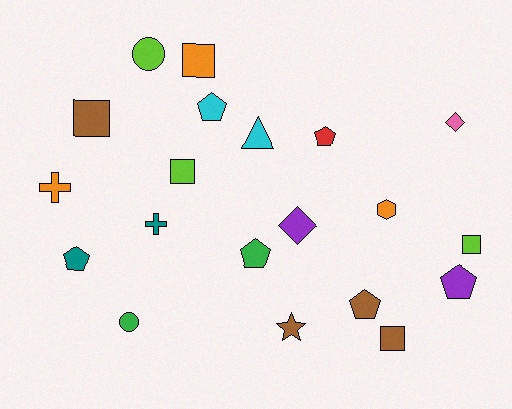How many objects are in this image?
There are 20 objects.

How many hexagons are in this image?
There is 1 hexagon.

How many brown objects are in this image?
There are 4 brown objects.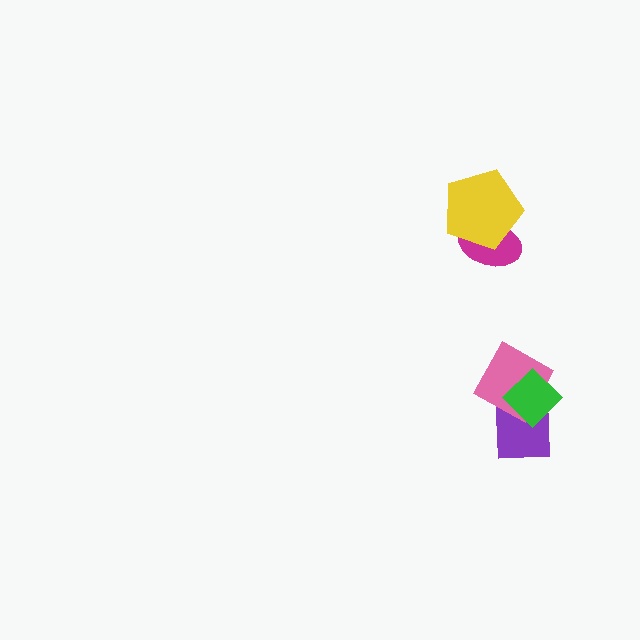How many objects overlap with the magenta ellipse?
1 object overlaps with the magenta ellipse.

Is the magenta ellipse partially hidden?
Yes, it is partially covered by another shape.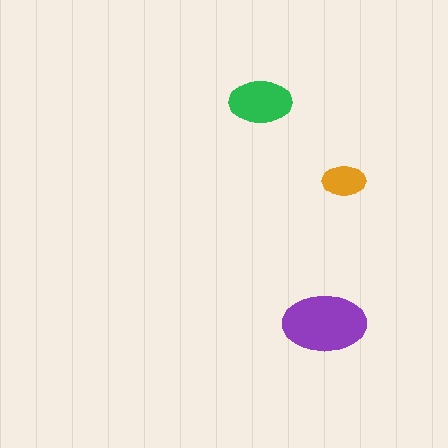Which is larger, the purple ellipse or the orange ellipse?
The purple one.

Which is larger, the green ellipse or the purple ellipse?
The purple one.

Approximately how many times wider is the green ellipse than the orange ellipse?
About 1.5 times wider.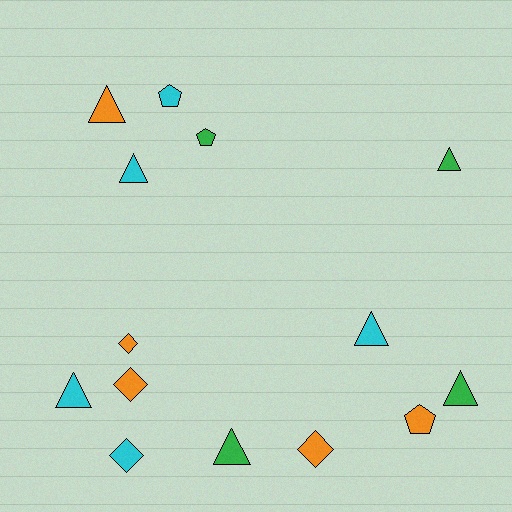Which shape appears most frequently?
Triangle, with 7 objects.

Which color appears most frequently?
Cyan, with 5 objects.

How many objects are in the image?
There are 14 objects.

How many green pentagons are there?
There is 1 green pentagon.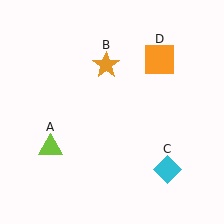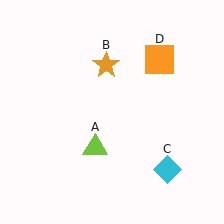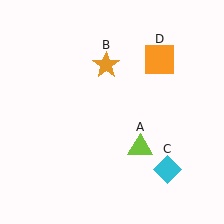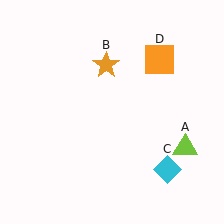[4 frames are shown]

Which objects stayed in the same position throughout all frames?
Orange star (object B) and cyan diamond (object C) and orange square (object D) remained stationary.